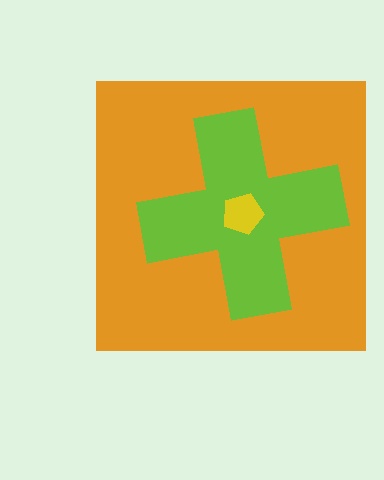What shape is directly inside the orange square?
The lime cross.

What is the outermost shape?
The orange square.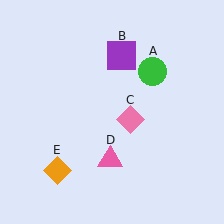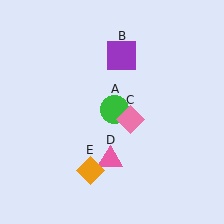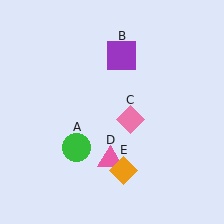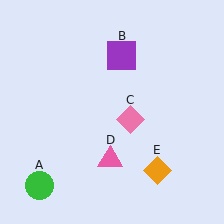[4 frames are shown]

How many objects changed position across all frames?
2 objects changed position: green circle (object A), orange diamond (object E).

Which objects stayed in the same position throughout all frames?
Purple square (object B) and pink diamond (object C) and pink triangle (object D) remained stationary.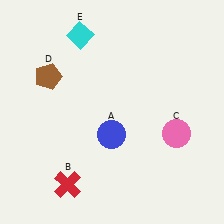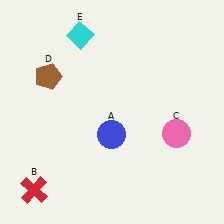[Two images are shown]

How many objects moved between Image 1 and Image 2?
1 object moved between the two images.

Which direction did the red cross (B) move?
The red cross (B) moved left.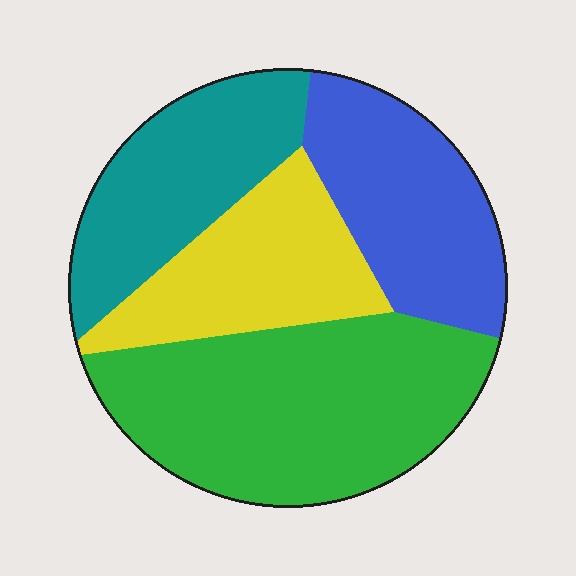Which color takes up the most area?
Green, at roughly 35%.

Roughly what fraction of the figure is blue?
Blue takes up less than a quarter of the figure.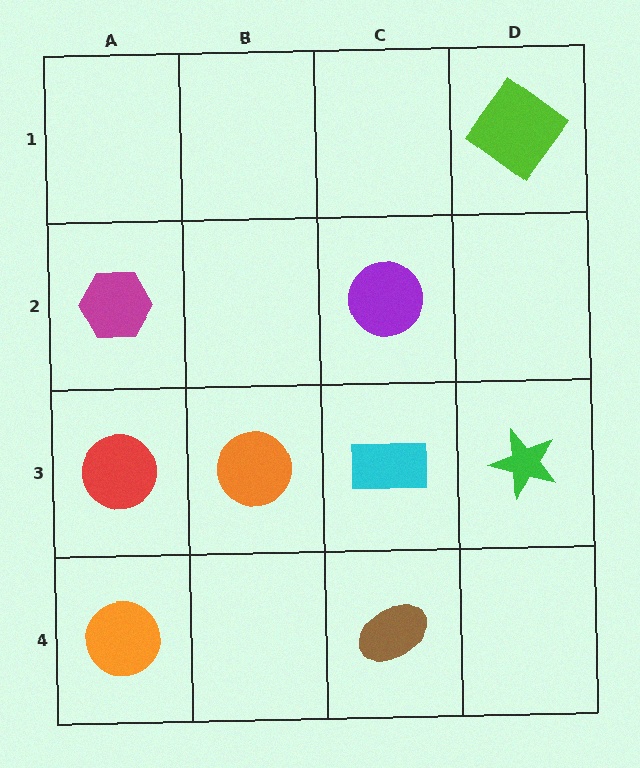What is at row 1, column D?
A lime diamond.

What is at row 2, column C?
A purple circle.